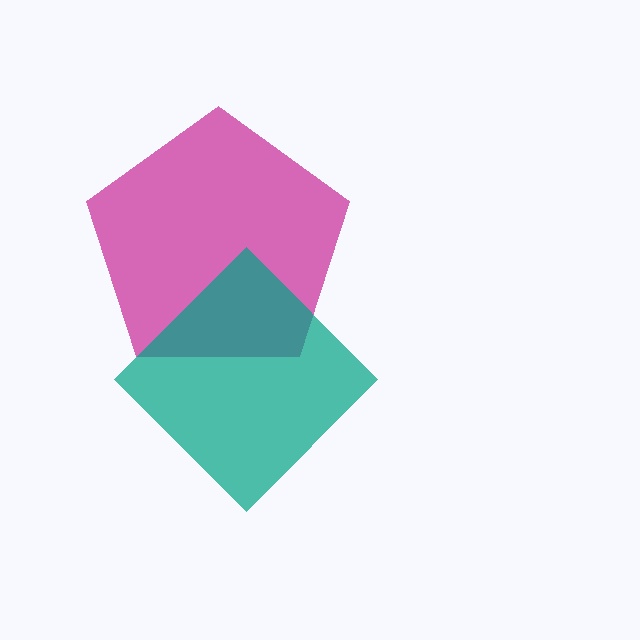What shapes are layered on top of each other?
The layered shapes are: a magenta pentagon, a teal diamond.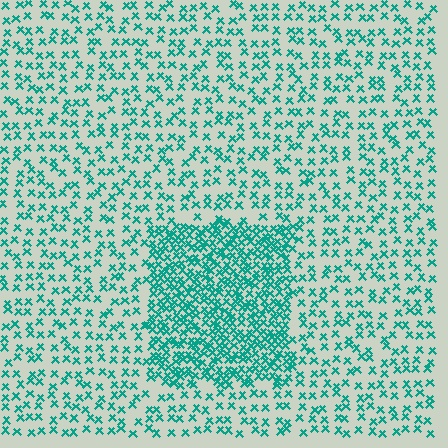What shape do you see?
I see a rectangle.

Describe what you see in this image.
The image contains small teal elements arranged at two different densities. A rectangle-shaped region is visible where the elements are more densely packed than the surrounding area.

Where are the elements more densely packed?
The elements are more densely packed inside the rectangle boundary.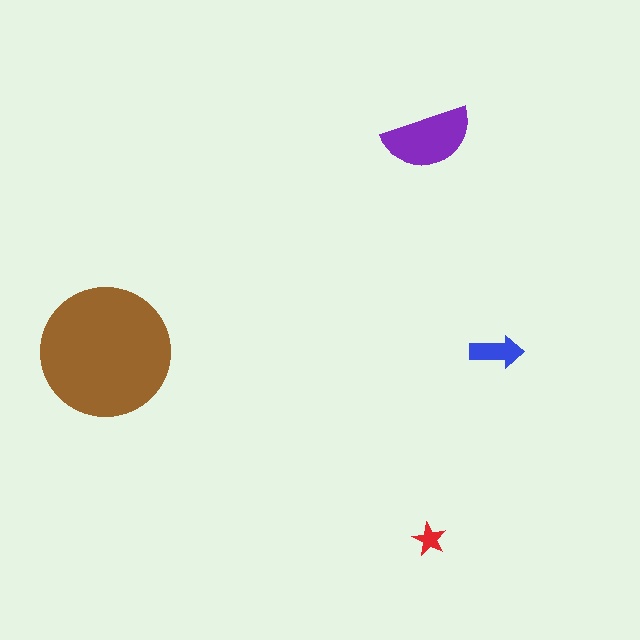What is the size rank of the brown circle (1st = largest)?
1st.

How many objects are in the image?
There are 4 objects in the image.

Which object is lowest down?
The red star is bottommost.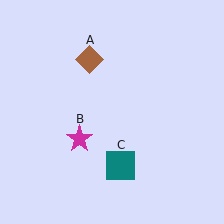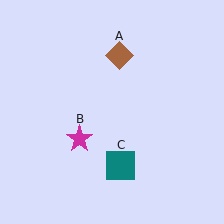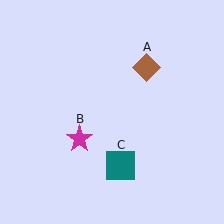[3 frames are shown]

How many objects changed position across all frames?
1 object changed position: brown diamond (object A).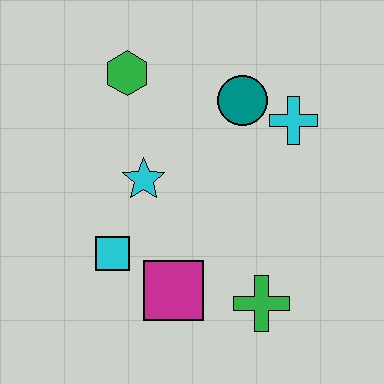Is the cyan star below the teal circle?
Yes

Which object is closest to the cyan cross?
The teal circle is closest to the cyan cross.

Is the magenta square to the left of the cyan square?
No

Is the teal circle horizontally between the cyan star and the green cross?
Yes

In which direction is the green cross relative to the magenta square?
The green cross is to the right of the magenta square.